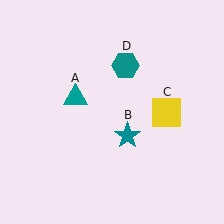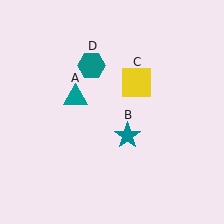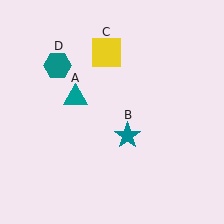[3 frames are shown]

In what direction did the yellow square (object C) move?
The yellow square (object C) moved up and to the left.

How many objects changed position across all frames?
2 objects changed position: yellow square (object C), teal hexagon (object D).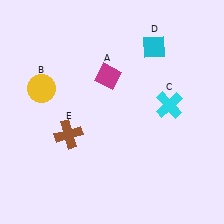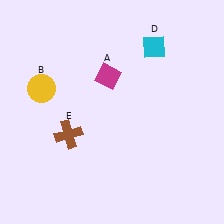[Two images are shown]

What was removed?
The cyan cross (C) was removed in Image 2.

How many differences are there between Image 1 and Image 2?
There is 1 difference between the two images.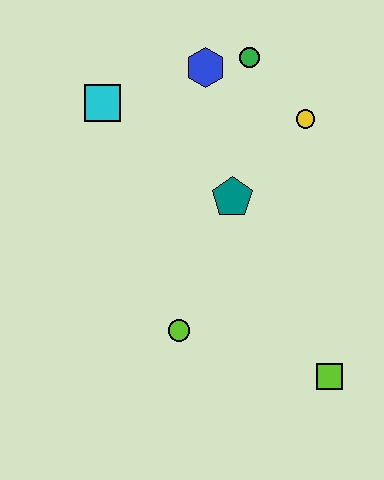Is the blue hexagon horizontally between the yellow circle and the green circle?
No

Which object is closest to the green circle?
The blue hexagon is closest to the green circle.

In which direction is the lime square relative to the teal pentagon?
The lime square is below the teal pentagon.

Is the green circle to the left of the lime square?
Yes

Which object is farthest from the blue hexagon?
The lime square is farthest from the blue hexagon.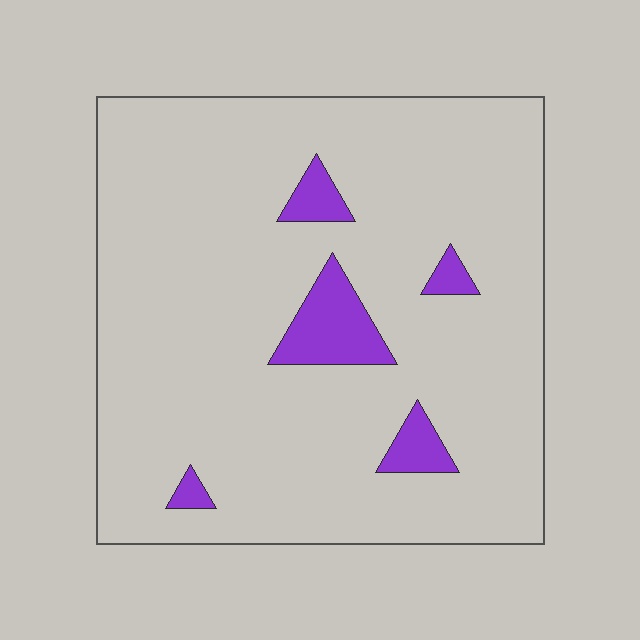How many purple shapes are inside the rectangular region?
5.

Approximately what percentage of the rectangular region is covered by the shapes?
Approximately 10%.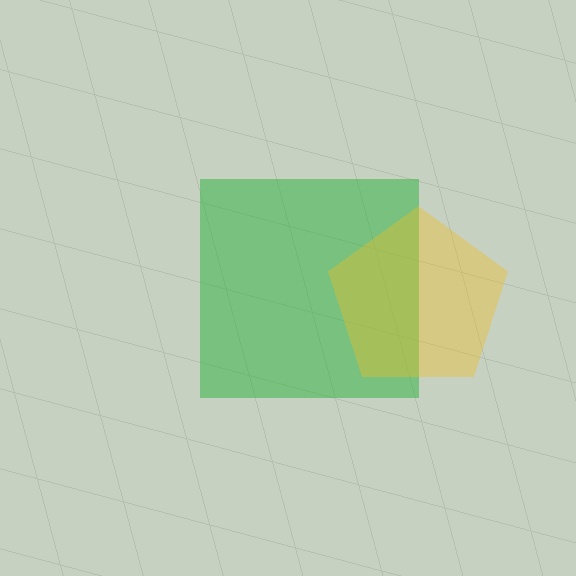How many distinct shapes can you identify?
There are 2 distinct shapes: a green square, a yellow pentagon.